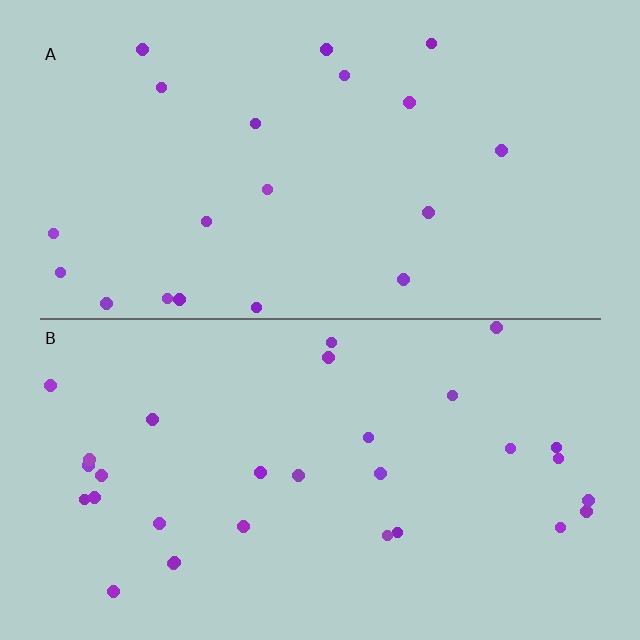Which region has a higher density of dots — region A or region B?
B (the bottom).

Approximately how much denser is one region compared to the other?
Approximately 1.5× — region B over region A.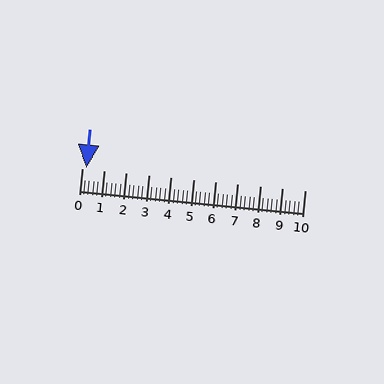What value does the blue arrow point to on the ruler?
The blue arrow points to approximately 0.2.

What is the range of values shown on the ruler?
The ruler shows values from 0 to 10.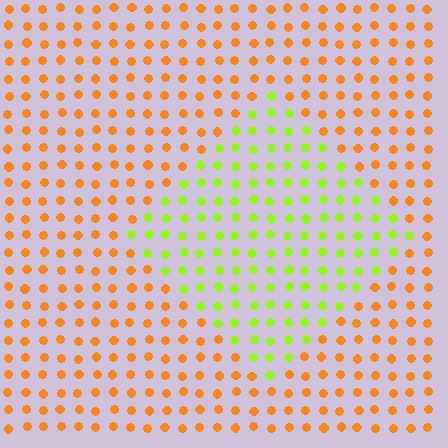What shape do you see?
I see a diamond.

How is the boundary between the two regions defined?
The boundary is defined purely by a slight shift in hue (about 59 degrees). Spacing, size, and orientation are identical on both sides.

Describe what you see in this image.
The image is filled with small orange elements in a uniform arrangement. A diamond-shaped region is visible where the elements are tinted to a slightly different hue, forming a subtle color boundary.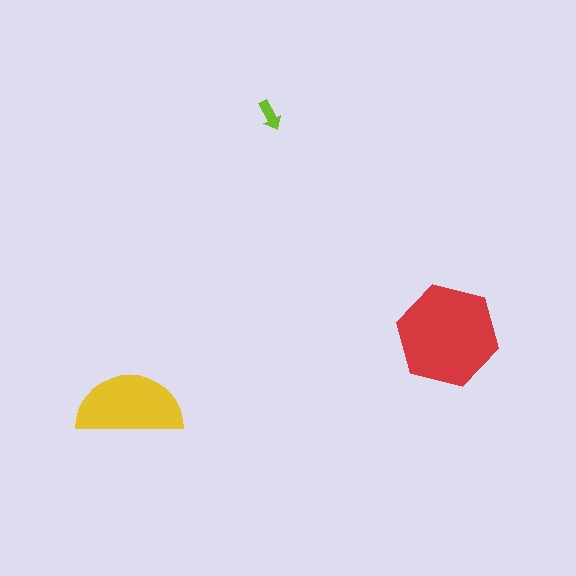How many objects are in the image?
There are 3 objects in the image.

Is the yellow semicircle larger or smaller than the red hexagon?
Smaller.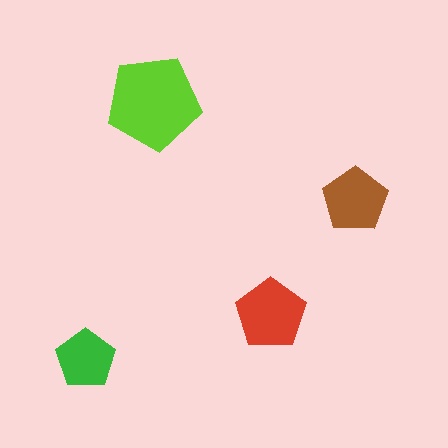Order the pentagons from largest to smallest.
the lime one, the red one, the brown one, the green one.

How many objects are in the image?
There are 4 objects in the image.